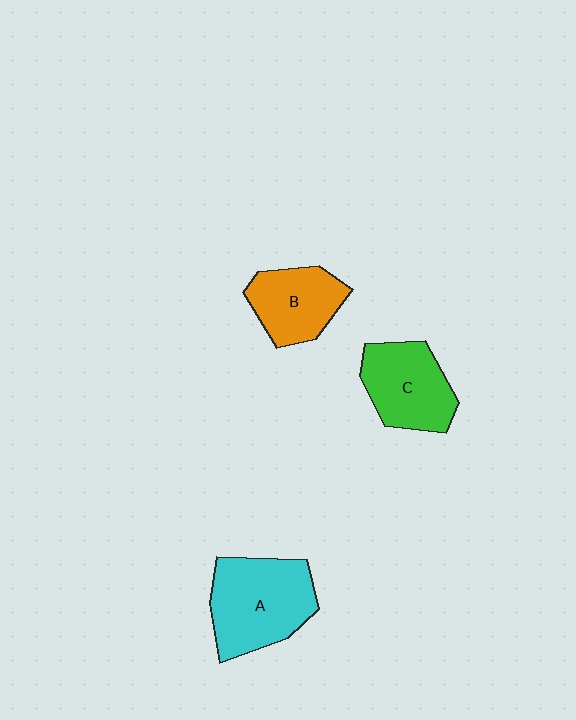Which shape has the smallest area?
Shape B (orange).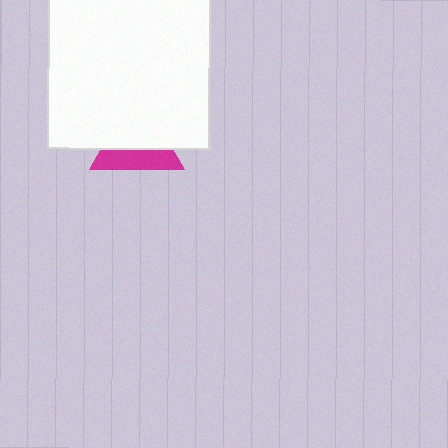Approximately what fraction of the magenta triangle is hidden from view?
Roughly 58% of the magenta triangle is hidden behind the white square.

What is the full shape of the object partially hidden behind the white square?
The partially hidden object is a magenta triangle.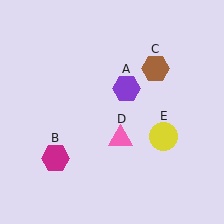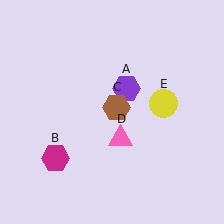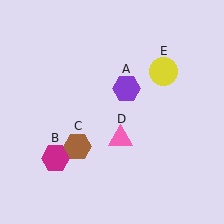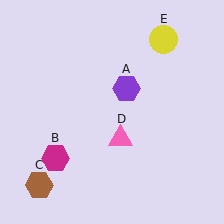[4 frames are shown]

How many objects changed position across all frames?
2 objects changed position: brown hexagon (object C), yellow circle (object E).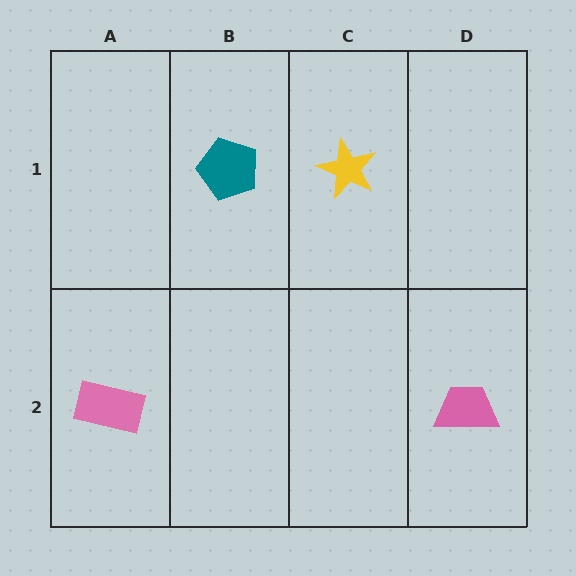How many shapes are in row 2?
2 shapes.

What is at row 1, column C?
A yellow star.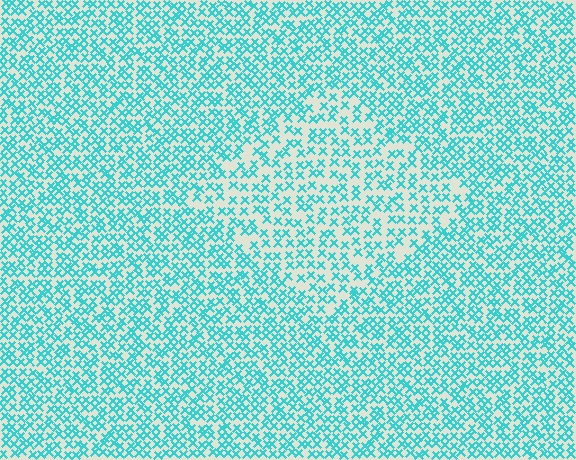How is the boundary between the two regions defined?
The boundary is defined by a change in element density (approximately 1.6x ratio). All elements are the same color, size, and shape.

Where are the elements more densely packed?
The elements are more densely packed outside the diamond boundary.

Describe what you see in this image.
The image contains small cyan elements arranged at two different densities. A diamond-shaped region is visible where the elements are less densely packed than the surrounding area.